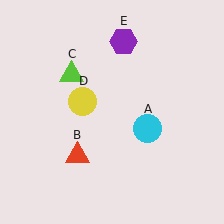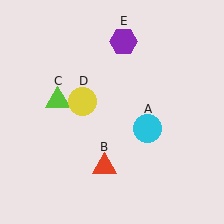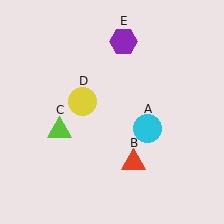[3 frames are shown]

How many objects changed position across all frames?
2 objects changed position: red triangle (object B), lime triangle (object C).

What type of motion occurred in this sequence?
The red triangle (object B), lime triangle (object C) rotated counterclockwise around the center of the scene.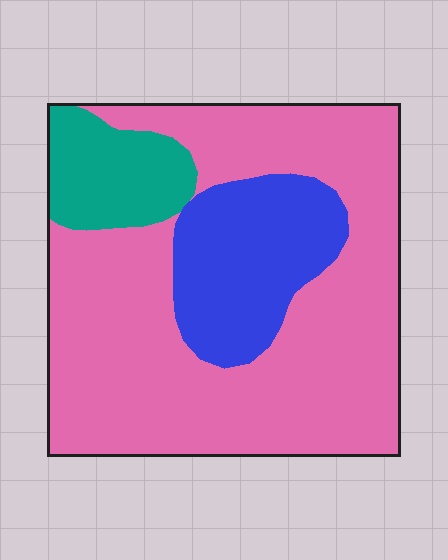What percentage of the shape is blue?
Blue covers roughly 20% of the shape.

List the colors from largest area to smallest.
From largest to smallest: pink, blue, teal.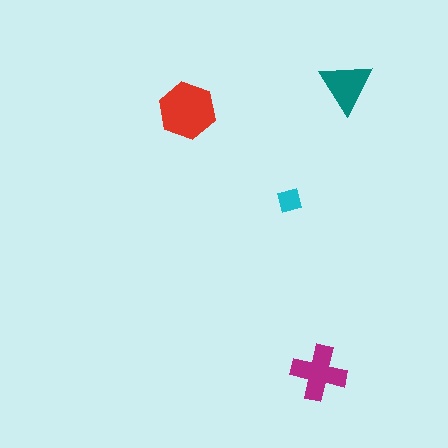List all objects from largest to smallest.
The red hexagon, the magenta cross, the teal triangle, the cyan diamond.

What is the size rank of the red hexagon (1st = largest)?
1st.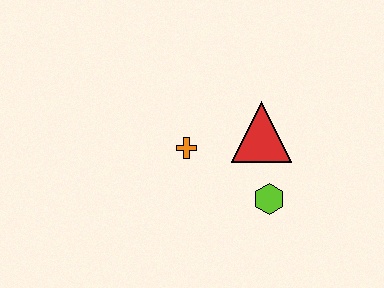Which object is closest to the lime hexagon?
The red triangle is closest to the lime hexagon.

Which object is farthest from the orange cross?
The lime hexagon is farthest from the orange cross.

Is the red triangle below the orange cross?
No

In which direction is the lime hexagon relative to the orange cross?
The lime hexagon is to the right of the orange cross.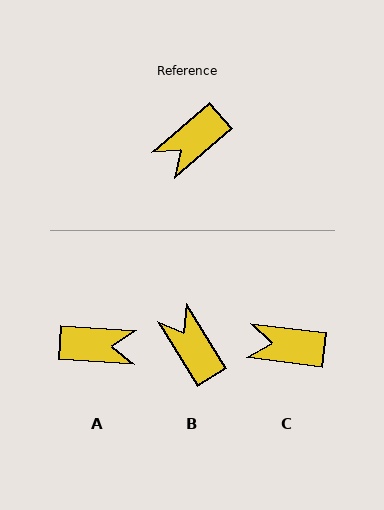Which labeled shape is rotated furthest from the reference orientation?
A, about 135 degrees away.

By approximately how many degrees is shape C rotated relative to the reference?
Approximately 48 degrees clockwise.